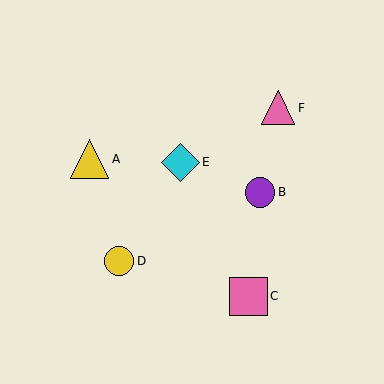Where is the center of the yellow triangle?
The center of the yellow triangle is at (89, 159).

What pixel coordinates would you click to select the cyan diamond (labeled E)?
Click at (181, 162) to select the cyan diamond E.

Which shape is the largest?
The yellow triangle (labeled A) is the largest.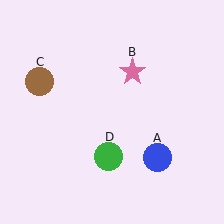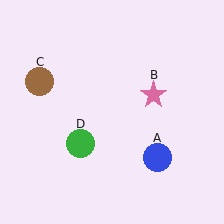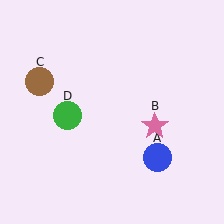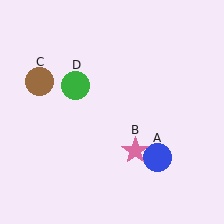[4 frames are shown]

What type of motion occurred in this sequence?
The pink star (object B), green circle (object D) rotated clockwise around the center of the scene.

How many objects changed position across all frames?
2 objects changed position: pink star (object B), green circle (object D).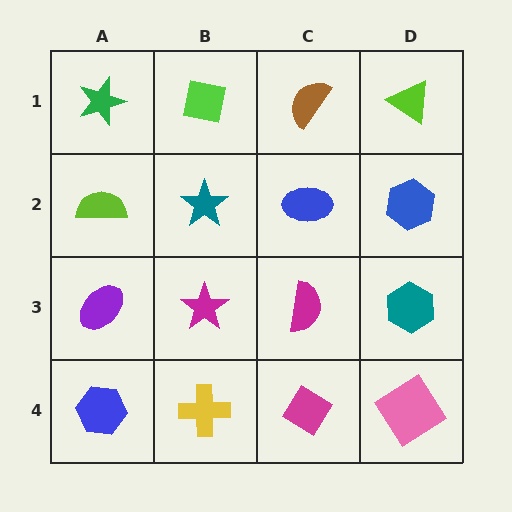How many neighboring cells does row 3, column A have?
3.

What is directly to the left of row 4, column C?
A yellow cross.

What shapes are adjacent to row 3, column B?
A teal star (row 2, column B), a yellow cross (row 4, column B), a purple ellipse (row 3, column A), a magenta semicircle (row 3, column C).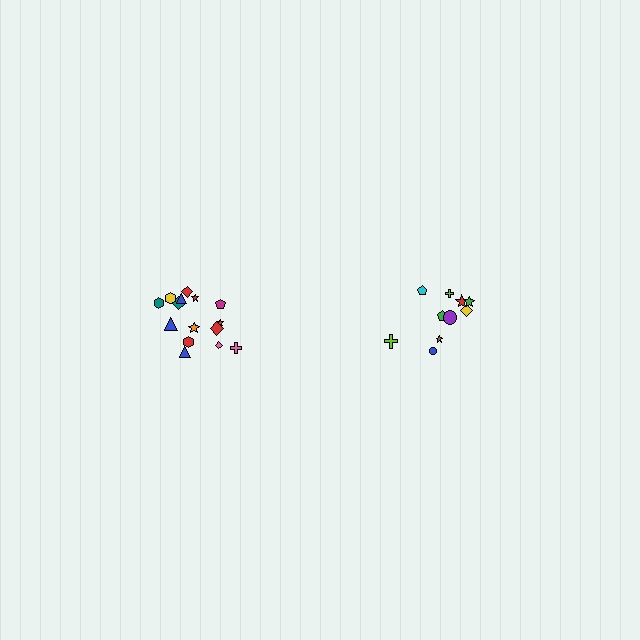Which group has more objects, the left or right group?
The left group.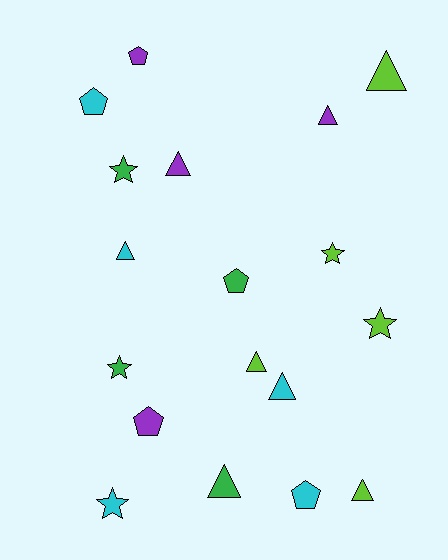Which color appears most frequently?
Cyan, with 5 objects.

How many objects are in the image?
There are 18 objects.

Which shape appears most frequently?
Triangle, with 8 objects.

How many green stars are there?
There are 2 green stars.